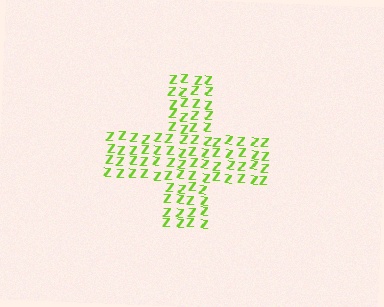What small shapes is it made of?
It is made of small letter Z's.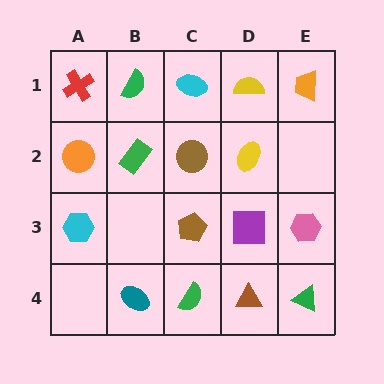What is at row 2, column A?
An orange circle.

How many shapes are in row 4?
4 shapes.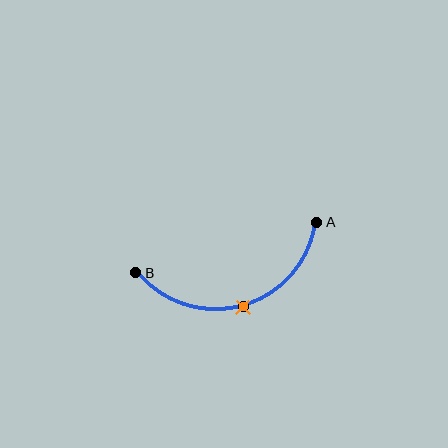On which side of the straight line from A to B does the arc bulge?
The arc bulges below the straight line connecting A and B.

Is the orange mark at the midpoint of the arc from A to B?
Yes. The orange mark lies on the arc at equal arc-length from both A and B — it is the arc midpoint.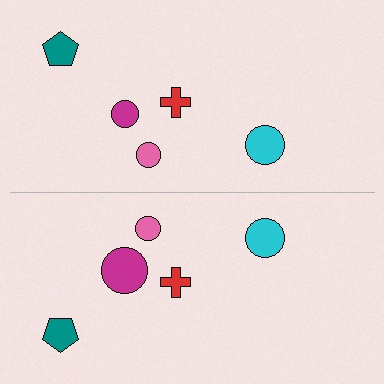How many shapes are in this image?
There are 10 shapes in this image.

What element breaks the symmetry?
The magenta circle on the bottom side has a different size than its mirror counterpart.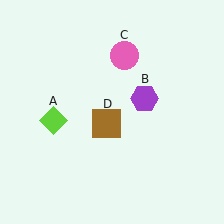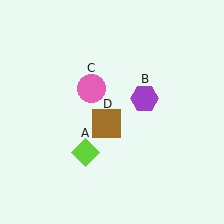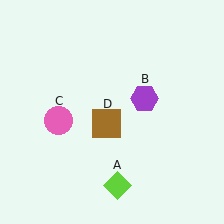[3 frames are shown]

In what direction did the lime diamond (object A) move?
The lime diamond (object A) moved down and to the right.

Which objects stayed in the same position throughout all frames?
Purple hexagon (object B) and brown square (object D) remained stationary.